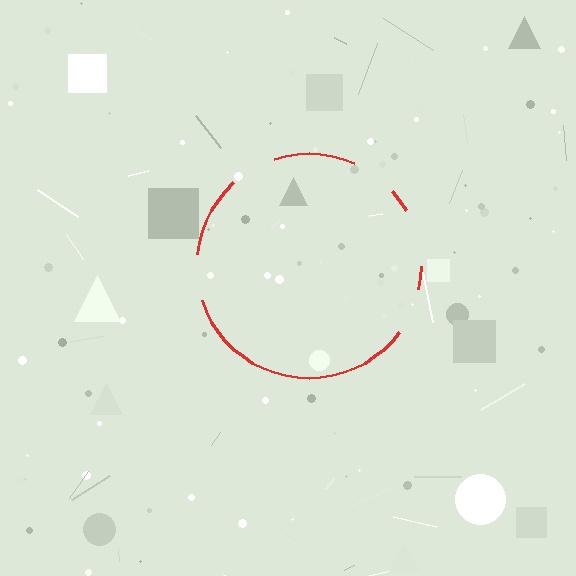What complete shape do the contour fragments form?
The contour fragments form a circle.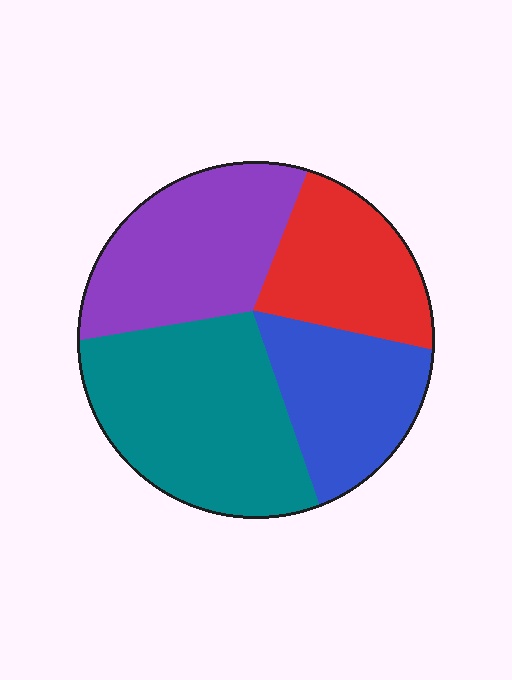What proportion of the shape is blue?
Blue takes up about one fifth (1/5) of the shape.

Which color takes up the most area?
Teal, at roughly 35%.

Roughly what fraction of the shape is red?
Red takes up about one fifth (1/5) of the shape.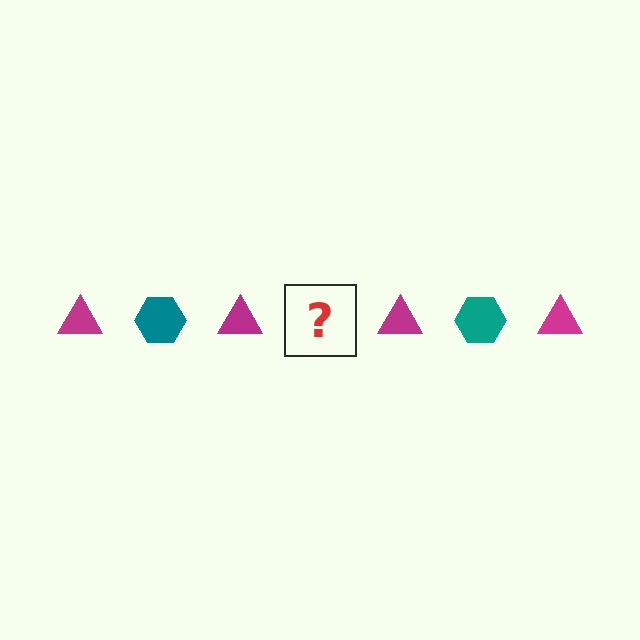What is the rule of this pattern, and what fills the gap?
The rule is that the pattern alternates between magenta triangle and teal hexagon. The gap should be filled with a teal hexagon.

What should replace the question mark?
The question mark should be replaced with a teal hexagon.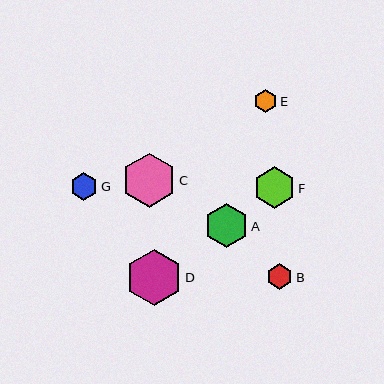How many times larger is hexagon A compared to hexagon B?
Hexagon A is approximately 1.7 times the size of hexagon B.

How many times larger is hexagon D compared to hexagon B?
Hexagon D is approximately 2.2 times the size of hexagon B.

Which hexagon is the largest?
Hexagon D is the largest with a size of approximately 56 pixels.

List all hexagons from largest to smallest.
From largest to smallest: D, C, A, F, G, B, E.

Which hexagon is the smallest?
Hexagon E is the smallest with a size of approximately 23 pixels.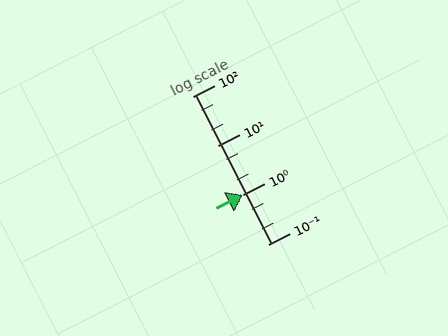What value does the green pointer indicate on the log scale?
The pointer indicates approximately 1.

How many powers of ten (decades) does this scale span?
The scale spans 3 decades, from 0.1 to 100.